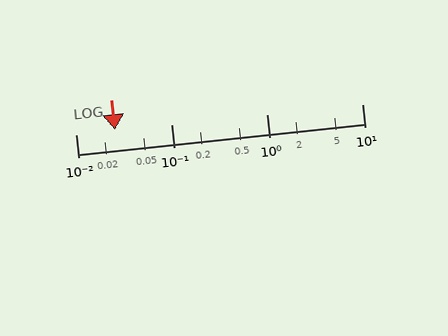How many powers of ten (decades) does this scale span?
The scale spans 3 decades, from 0.01 to 10.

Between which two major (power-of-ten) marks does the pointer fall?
The pointer is between 0.01 and 0.1.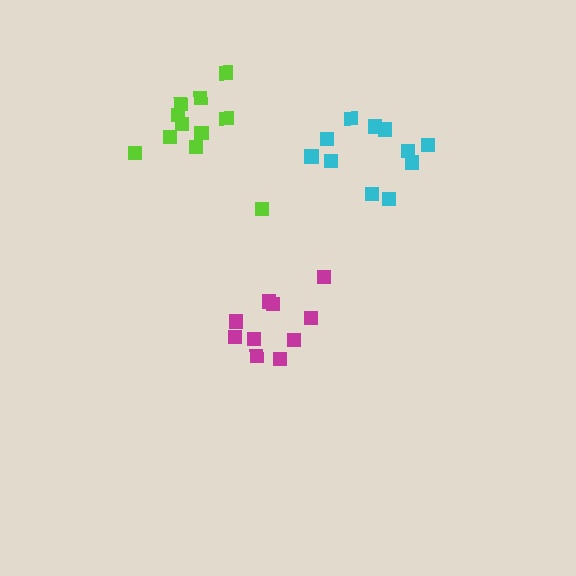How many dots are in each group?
Group 1: 10 dots, Group 2: 11 dots, Group 3: 11 dots (32 total).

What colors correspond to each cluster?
The clusters are colored: magenta, lime, cyan.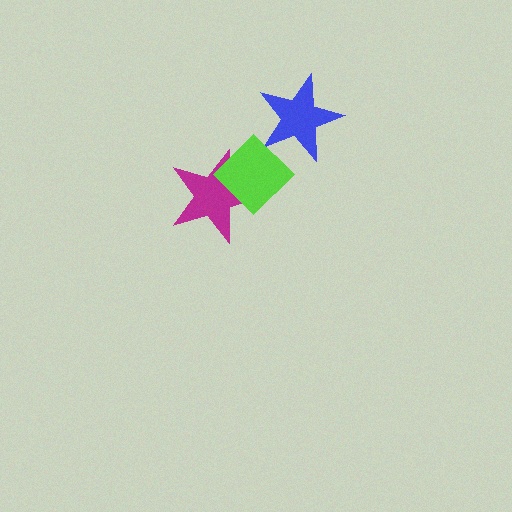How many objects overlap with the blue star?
1 object overlaps with the blue star.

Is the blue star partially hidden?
Yes, it is partially covered by another shape.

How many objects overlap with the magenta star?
1 object overlaps with the magenta star.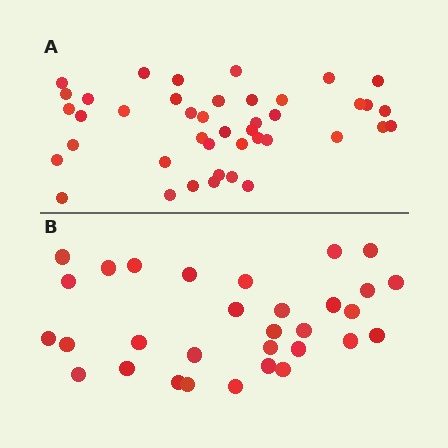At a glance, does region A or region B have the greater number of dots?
Region A (the top region) has more dots.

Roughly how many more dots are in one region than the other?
Region A has roughly 12 or so more dots than region B.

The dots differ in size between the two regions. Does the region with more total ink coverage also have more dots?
No. Region B has more total ink coverage because its dots are larger, but region A actually contains more individual dots. Total area can be misleading — the number of items is what matters here.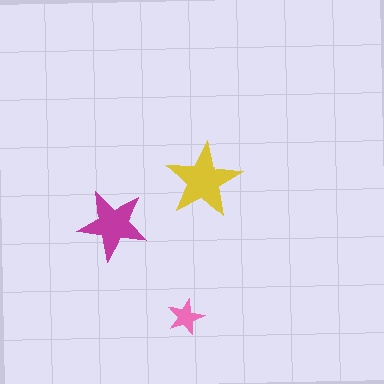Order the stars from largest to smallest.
the yellow one, the magenta one, the pink one.